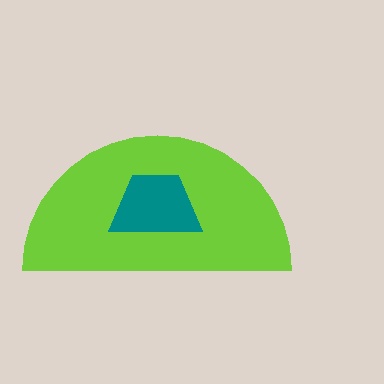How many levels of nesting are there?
2.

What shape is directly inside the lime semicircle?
The teal trapezoid.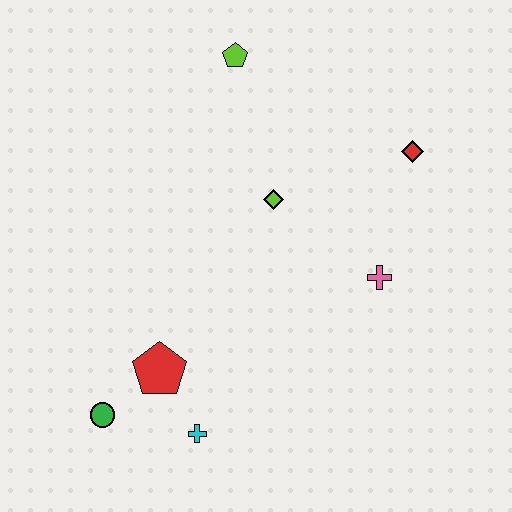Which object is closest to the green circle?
The red pentagon is closest to the green circle.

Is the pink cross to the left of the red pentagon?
No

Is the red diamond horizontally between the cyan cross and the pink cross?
No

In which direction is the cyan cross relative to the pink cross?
The cyan cross is to the left of the pink cross.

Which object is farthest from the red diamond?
The green circle is farthest from the red diamond.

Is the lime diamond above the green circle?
Yes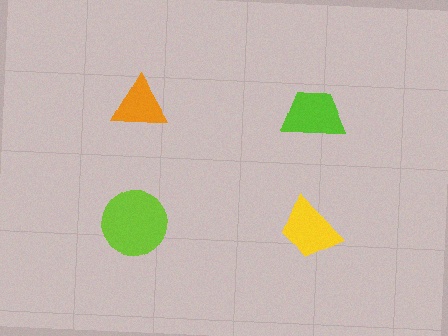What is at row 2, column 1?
A lime circle.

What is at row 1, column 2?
A lime trapezoid.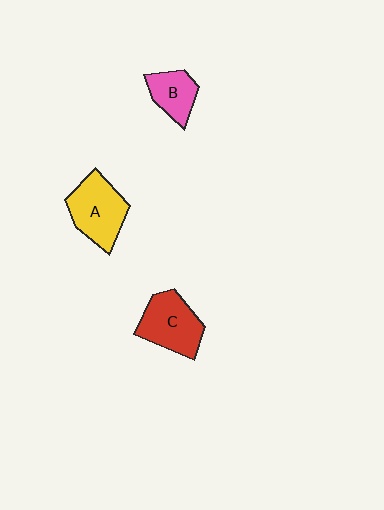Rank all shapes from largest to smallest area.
From largest to smallest: A (yellow), C (red), B (pink).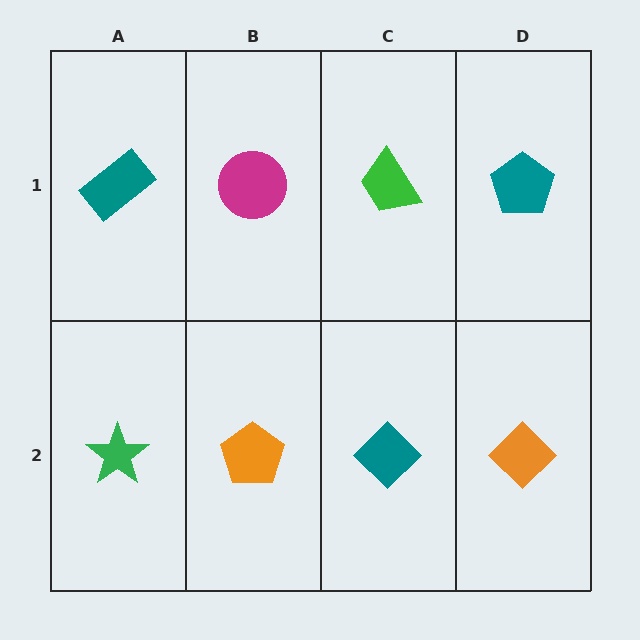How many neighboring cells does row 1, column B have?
3.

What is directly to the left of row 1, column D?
A green trapezoid.